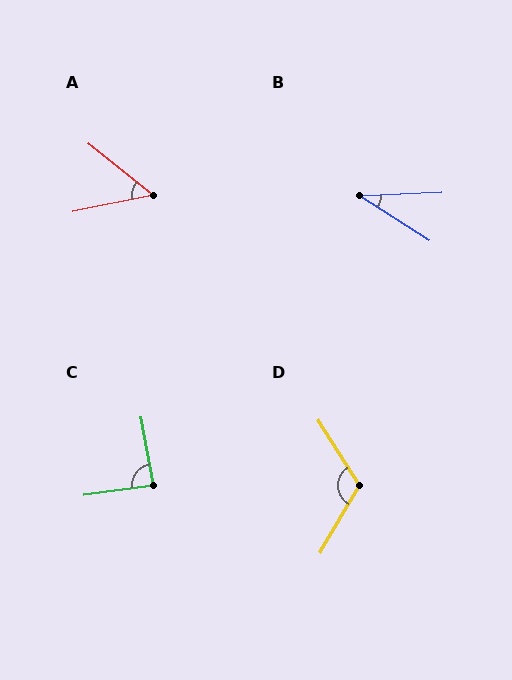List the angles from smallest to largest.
B (35°), A (50°), C (87°), D (117°).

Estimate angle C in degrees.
Approximately 87 degrees.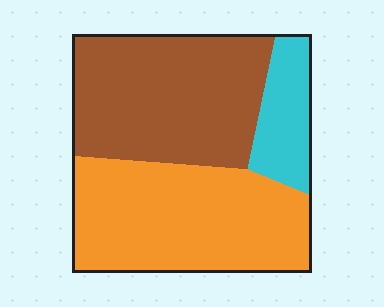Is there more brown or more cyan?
Brown.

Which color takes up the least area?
Cyan, at roughly 15%.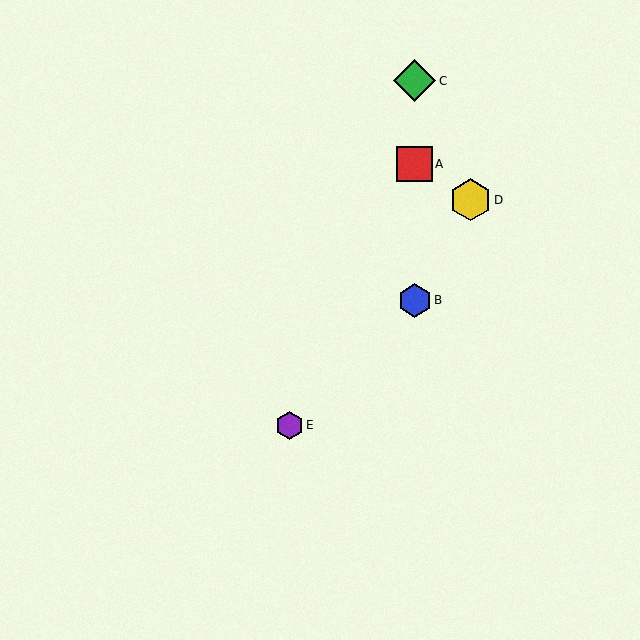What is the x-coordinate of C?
Object C is at x≈415.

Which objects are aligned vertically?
Objects A, B, C are aligned vertically.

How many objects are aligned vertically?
3 objects (A, B, C) are aligned vertically.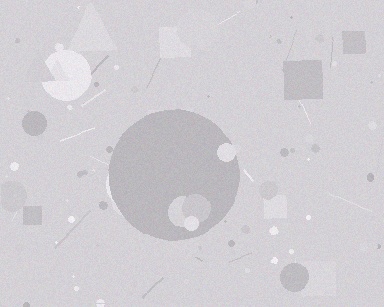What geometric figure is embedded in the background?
A circle is embedded in the background.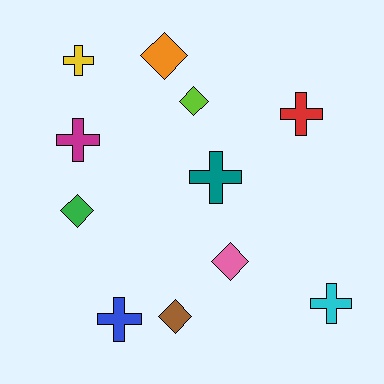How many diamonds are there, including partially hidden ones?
There are 5 diamonds.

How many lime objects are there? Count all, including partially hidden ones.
There is 1 lime object.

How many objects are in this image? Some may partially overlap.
There are 11 objects.